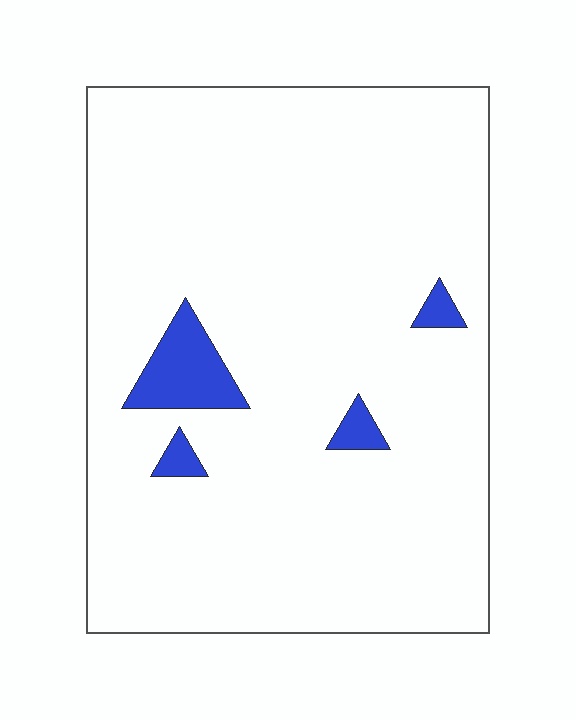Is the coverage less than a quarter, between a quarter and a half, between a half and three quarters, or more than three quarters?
Less than a quarter.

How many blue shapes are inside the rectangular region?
4.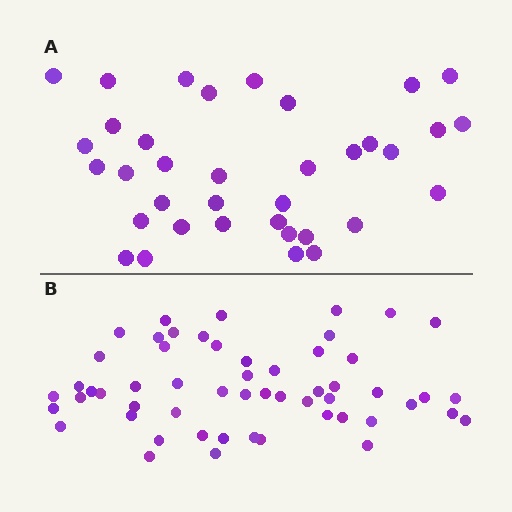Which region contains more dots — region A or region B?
Region B (the bottom region) has more dots.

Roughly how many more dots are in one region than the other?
Region B has approximately 20 more dots than region A.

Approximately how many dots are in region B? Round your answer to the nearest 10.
About 60 dots. (The exact count is 55, which rounds to 60.)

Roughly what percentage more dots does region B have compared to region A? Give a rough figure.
About 55% more.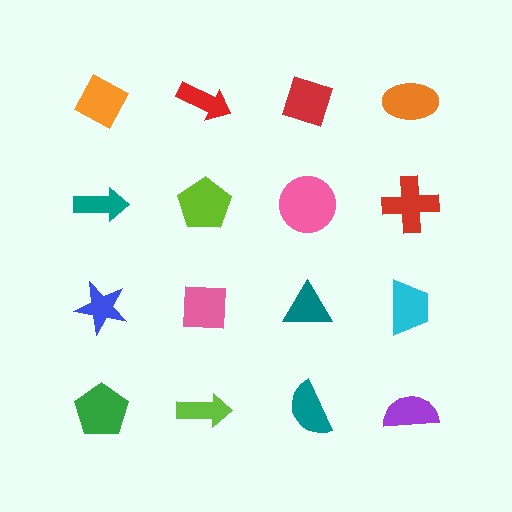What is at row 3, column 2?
A pink square.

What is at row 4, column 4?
A purple semicircle.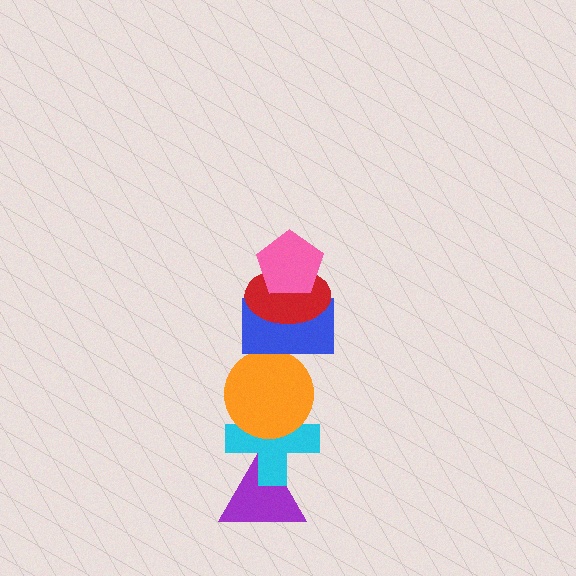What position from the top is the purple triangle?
The purple triangle is 6th from the top.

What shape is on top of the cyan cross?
The orange circle is on top of the cyan cross.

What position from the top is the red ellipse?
The red ellipse is 2nd from the top.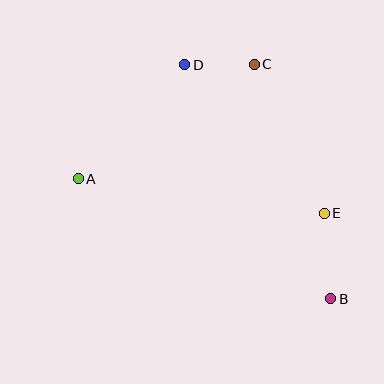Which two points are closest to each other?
Points C and D are closest to each other.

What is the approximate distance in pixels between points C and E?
The distance between C and E is approximately 165 pixels.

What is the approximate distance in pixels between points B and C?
The distance between B and C is approximately 246 pixels.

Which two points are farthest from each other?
Points A and B are farthest from each other.